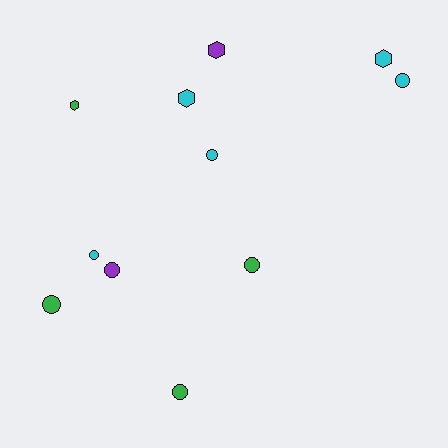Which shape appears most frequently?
Circle, with 7 objects.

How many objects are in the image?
There are 11 objects.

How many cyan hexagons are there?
There are 2 cyan hexagons.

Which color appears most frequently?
Cyan, with 5 objects.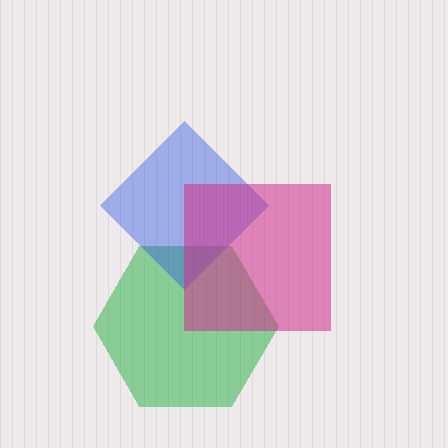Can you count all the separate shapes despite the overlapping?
Yes, there are 3 separate shapes.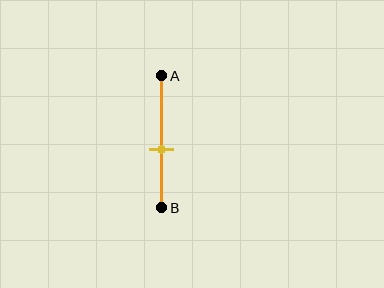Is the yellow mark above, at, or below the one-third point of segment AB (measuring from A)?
The yellow mark is below the one-third point of segment AB.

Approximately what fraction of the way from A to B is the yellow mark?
The yellow mark is approximately 55% of the way from A to B.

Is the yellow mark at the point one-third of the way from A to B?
No, the mark is at about 55% from A, not at the 33% one-third point.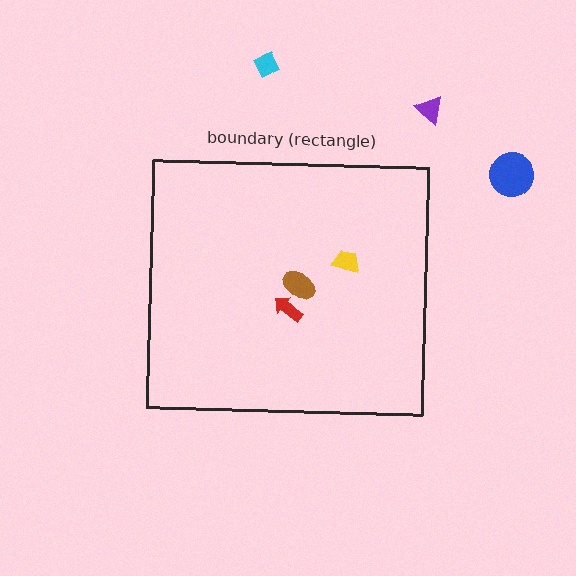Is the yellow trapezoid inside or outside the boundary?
Inside.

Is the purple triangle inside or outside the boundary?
Outside.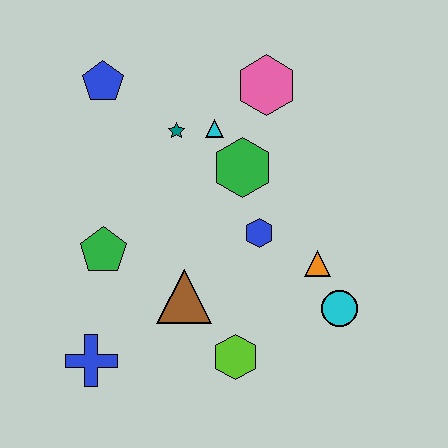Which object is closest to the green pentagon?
The brown triangle is closest to the green pentagon.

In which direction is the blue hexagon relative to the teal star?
The blue hexagon is below the teal star.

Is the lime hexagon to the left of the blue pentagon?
No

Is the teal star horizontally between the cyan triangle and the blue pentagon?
Yes